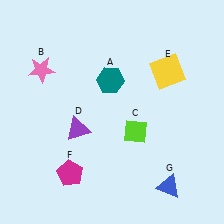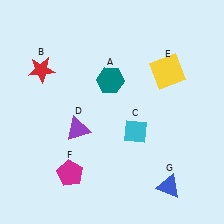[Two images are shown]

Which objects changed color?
B changed from pink to red. C changed from lime to cyan.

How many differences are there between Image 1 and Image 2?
There are 2 differences between the two images.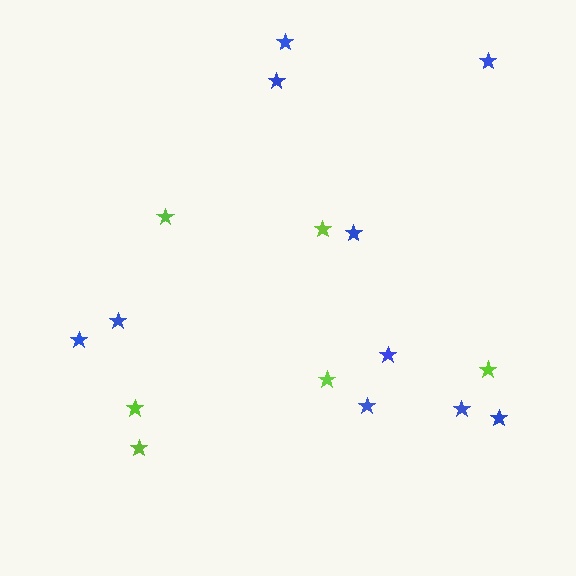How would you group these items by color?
There are 2 groups: one group of lime stars (6) and one group of blue stars (10).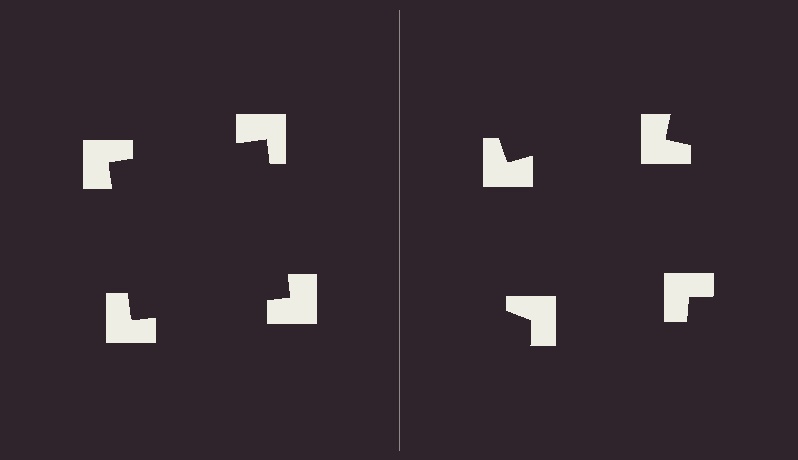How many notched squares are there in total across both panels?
8 — 4 on each side.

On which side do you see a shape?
An illusory square appears on the left side. On the right side the wedge cuts are rotated, so no coherent shape forms.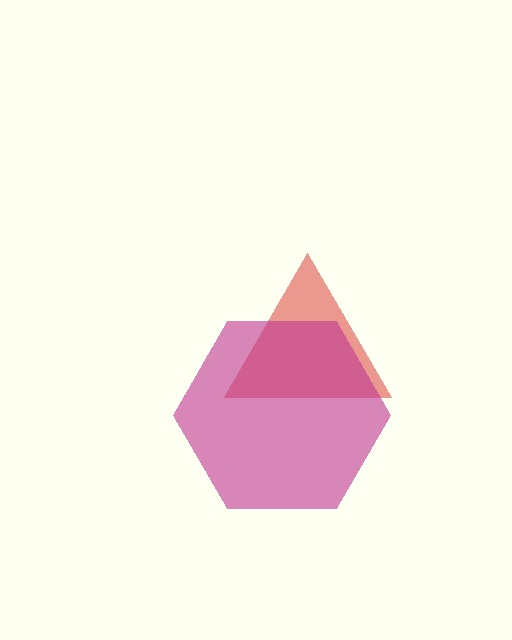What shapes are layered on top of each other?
The layered shapes are: a red triangle, a magenta hexagon.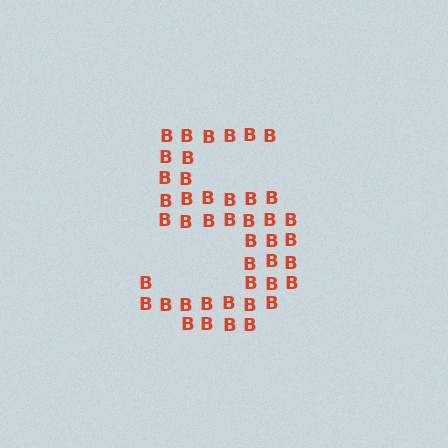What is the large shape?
The large shape is the digit 5.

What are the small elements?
The small elements are letter B's.